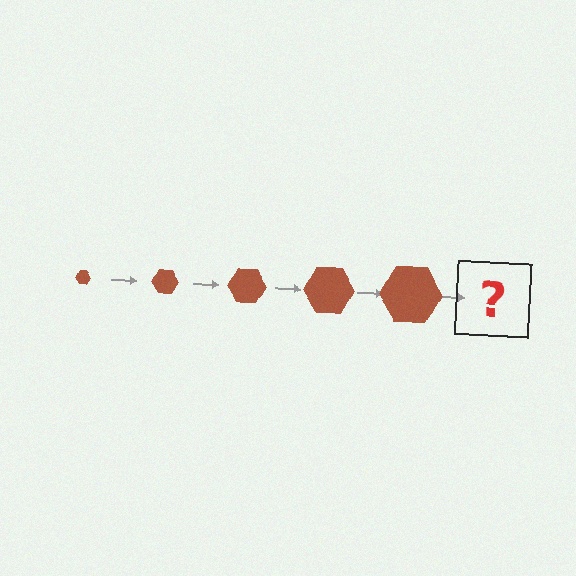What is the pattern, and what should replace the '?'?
The pattern is that the hexagon gets progressively larger each step. The '?' should be a brown hexagon, larger than the previous one.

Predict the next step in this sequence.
The next step is a brown hexagon, larger than the previous one.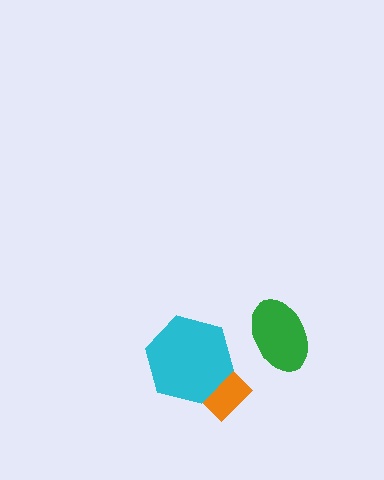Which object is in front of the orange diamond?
The cyan hexagon is in front of the orange diamond.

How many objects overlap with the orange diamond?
1 object overlaps with the orange diamond.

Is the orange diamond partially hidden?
Yes, it is partially covered by another shape.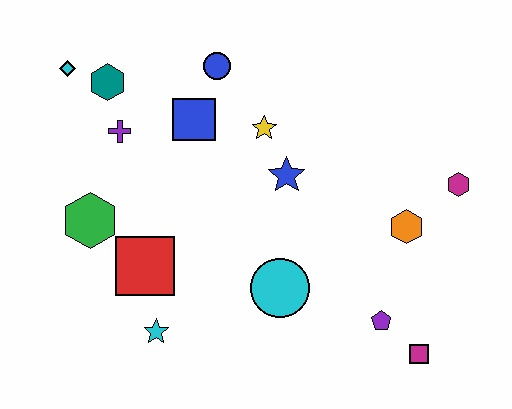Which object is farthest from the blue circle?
The magenta square is farthest from the blue circle.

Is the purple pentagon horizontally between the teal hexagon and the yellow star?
No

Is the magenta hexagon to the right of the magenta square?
Yes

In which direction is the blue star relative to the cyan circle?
The blue star is above the cyan circle.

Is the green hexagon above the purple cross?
No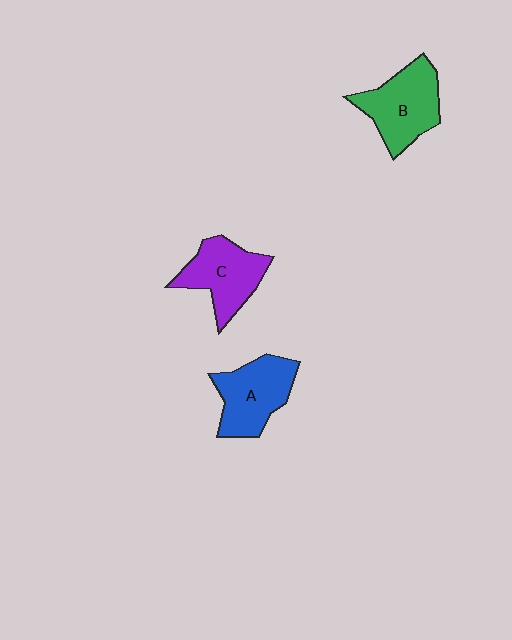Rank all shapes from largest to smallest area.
From largest to smallest: B (green), A (blue), C (purple).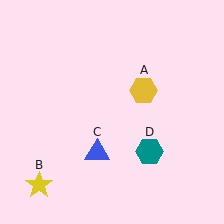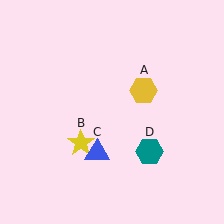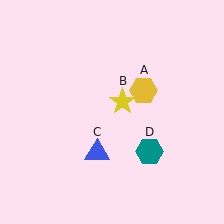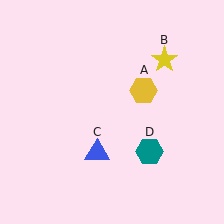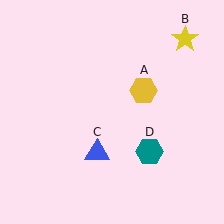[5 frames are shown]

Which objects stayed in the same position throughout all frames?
Yellow hexagon (object A) and blue triangle (object C) and teal hexagon (object D) remained stationary.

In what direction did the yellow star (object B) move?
The yellow star (object B) moved up and to the right.